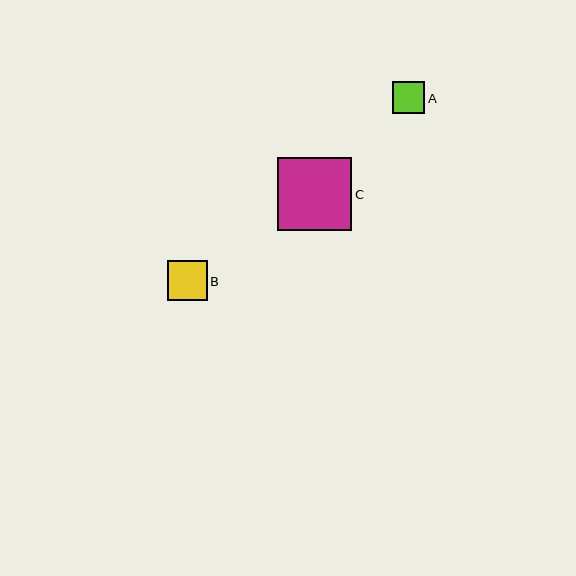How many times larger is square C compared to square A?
Square C is approximately 2.3 times the size of square A.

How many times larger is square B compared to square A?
Square B is approximately 1.2 times the size of square A.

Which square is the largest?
Square C is the largest with a size of approximately 74 pixels.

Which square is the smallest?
Square A is the smallest with a size of approximately 32 pixels.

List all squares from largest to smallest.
From largest to smallest: C, B, A.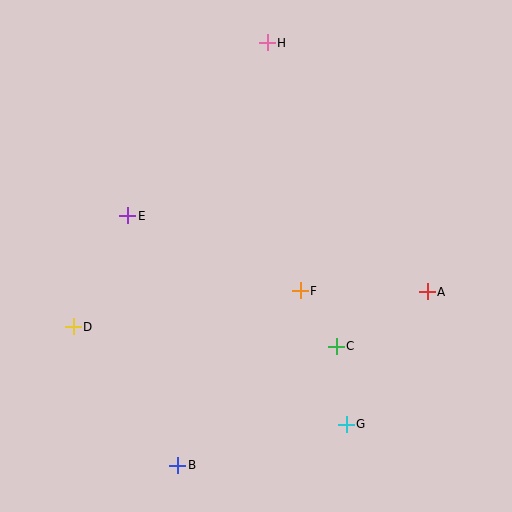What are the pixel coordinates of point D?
Point D is at (73, 327).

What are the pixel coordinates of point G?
Point G is at (346, 424).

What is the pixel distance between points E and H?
The distance between E and H is 222 pixels.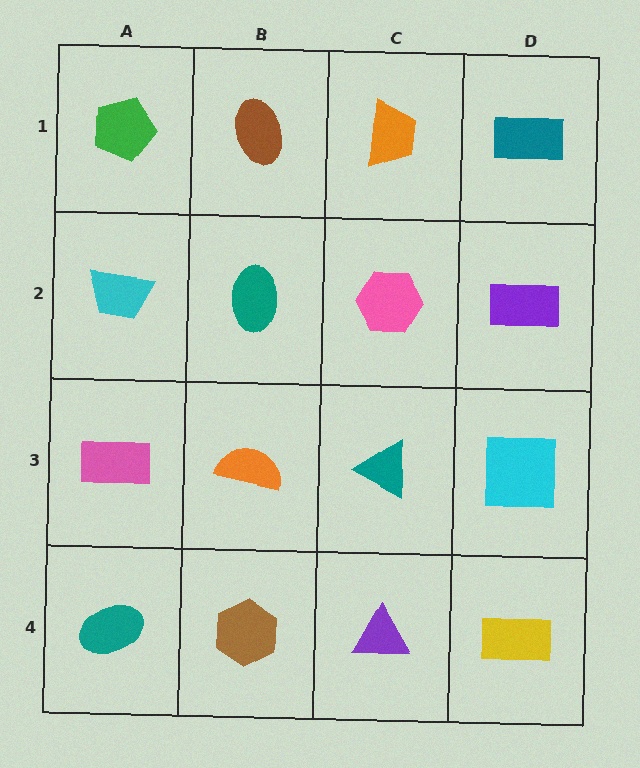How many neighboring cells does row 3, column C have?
4.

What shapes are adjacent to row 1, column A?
A cyan trapezoid (row 2, column A), a brown ellipse (row 1, column B).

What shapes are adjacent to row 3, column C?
A pink hexagon (row 2, column C), a purple triangle (row 4, column C), an orange semicircle (row 3, column B), a cyan square (row 3, column D).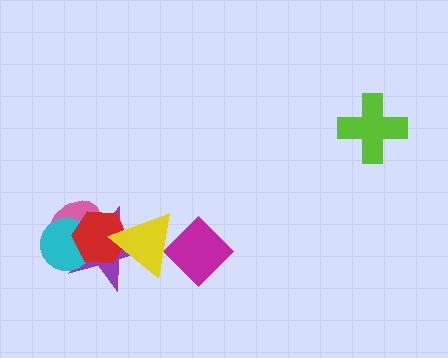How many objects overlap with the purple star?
4 objects overlap with the purple star.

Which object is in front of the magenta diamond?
The yellow triangle is in front of the magenta diamond.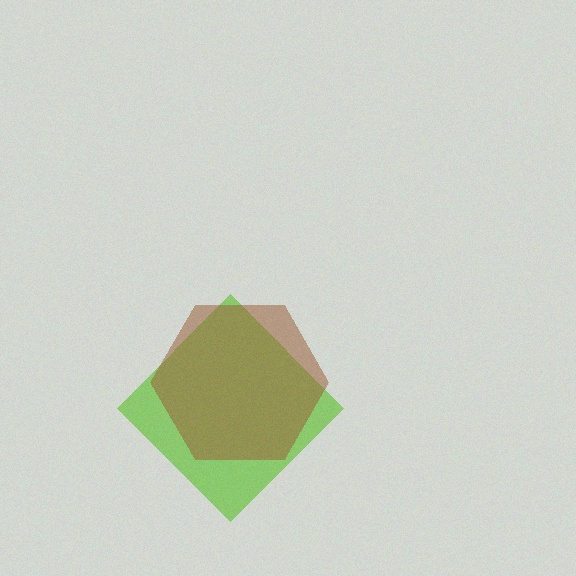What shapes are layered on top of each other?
The layered shapes are: a lime diamond, a brown hexagon.